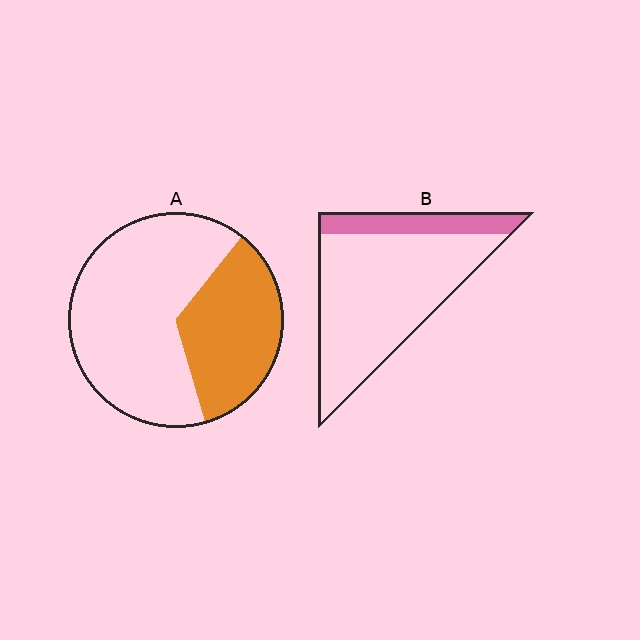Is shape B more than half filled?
No.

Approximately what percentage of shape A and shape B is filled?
A is approximately 35% and B is approximately 20%.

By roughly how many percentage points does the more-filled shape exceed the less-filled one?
By roughly 15 percentage points (A over B).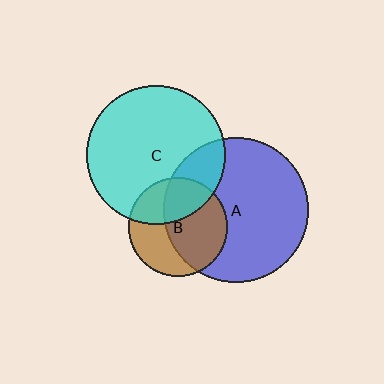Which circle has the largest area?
Circle A (blue).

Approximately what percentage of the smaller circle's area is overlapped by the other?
Approximately 20%.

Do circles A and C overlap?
Yes.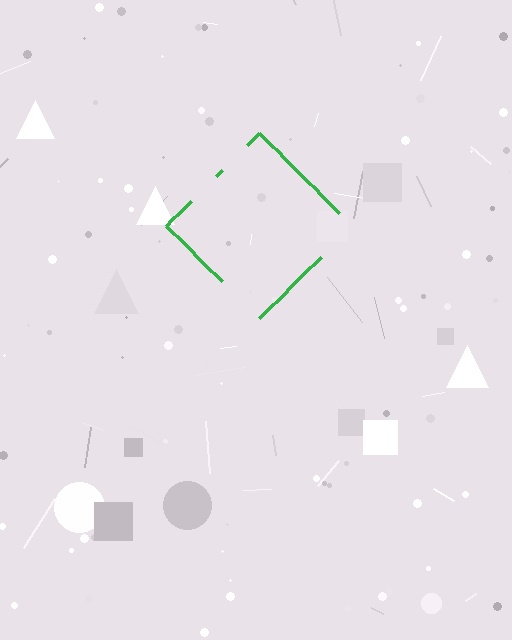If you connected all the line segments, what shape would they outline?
They would outline a diamond.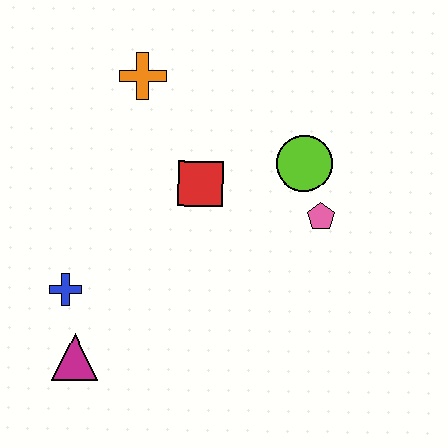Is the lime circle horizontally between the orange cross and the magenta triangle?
No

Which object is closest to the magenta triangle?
The blue cross is closest to the magenta triangle.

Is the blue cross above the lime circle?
No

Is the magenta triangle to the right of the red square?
No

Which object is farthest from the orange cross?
The magenta triangle is farthest from the orange cross.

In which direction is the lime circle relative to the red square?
The lime circle is to the right of the red square.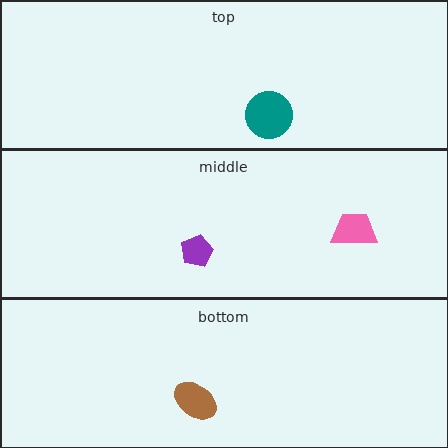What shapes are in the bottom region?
The brown ellipse.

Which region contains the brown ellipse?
The bottom region.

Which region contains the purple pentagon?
The middle region.